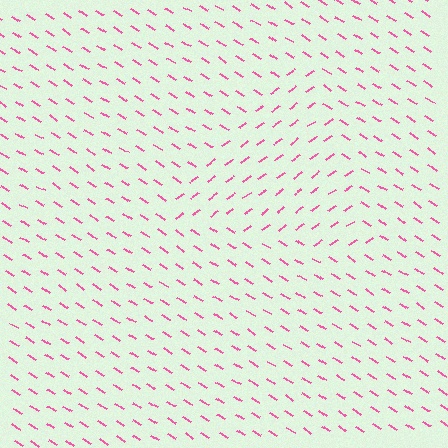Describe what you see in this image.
The image is filled with small pink line segments. A triangle region in the image has lines oriented differently from the surrounding lines, creating a visible texture boundary.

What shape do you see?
I see a triangle.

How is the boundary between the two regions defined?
The boundary is defined purely by a change in line orientation (approximately 67 degrees difference). All lines are the same color and thickness.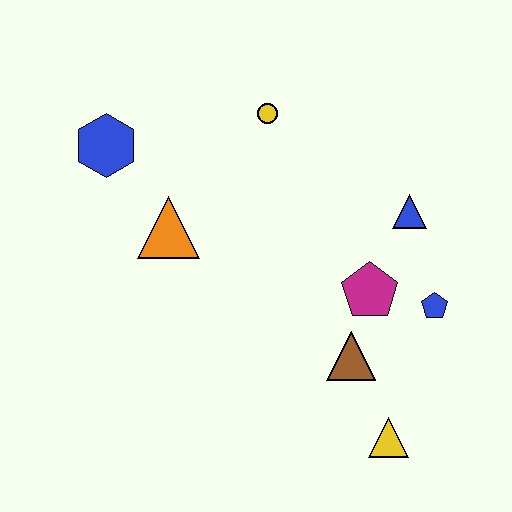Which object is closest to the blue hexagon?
The orange triangle is closest to the blue hexagon.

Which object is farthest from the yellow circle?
The yellow triangle is farthest from the yellow circle.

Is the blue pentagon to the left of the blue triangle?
No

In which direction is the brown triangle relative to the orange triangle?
The brown triangle is to the right of the orange triangle.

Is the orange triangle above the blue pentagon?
Yes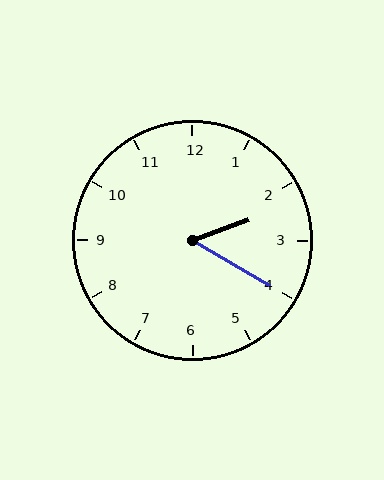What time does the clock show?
2:20.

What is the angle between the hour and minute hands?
Approximately 50 degrees.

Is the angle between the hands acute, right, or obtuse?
It is acute.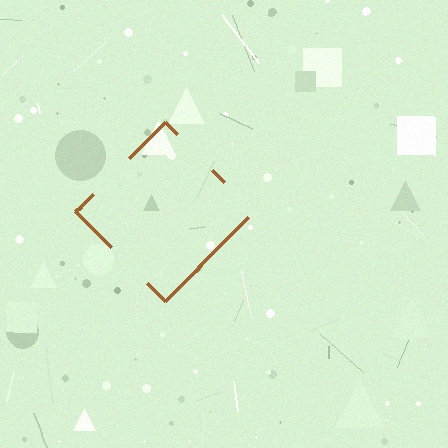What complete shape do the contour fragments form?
The contour fragments form a diamond.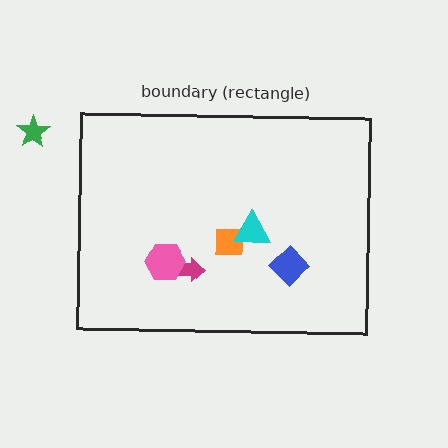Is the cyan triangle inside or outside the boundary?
Inside.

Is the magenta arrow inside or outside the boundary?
Inside.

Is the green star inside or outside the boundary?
Outside.